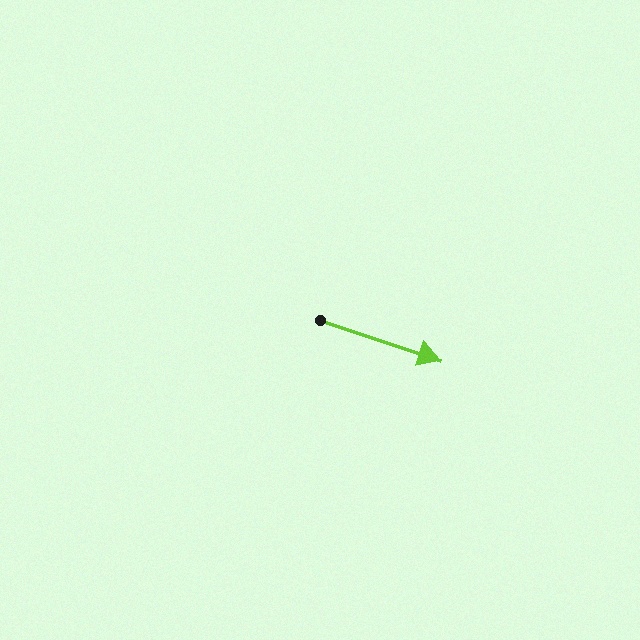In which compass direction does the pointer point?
East.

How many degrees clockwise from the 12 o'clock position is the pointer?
Approximately 108 degrees.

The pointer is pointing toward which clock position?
Roughly 4 o'clock.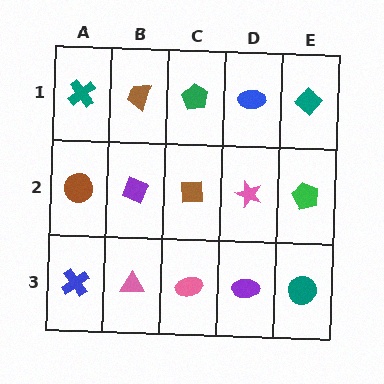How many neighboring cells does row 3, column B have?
3.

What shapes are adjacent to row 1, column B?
A purple diamond (row 2, column B), a teal cross (row 1, column A), a green pentagon (row 1, column C).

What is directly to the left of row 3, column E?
A purple ellipse.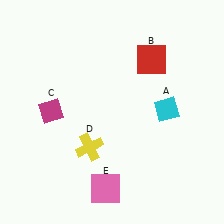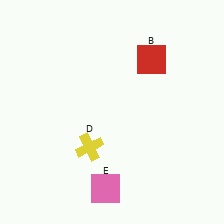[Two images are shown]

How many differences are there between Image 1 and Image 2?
There are 2 differences between the two images.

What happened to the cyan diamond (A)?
The cyan diamond (A) was removed in Image 2. It was in the top-right area of Image 1.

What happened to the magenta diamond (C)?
The magenta diamond (C) was removed in Image 2. It was in the top-left area of Image 1.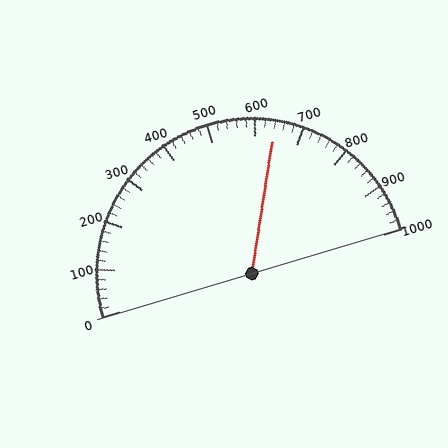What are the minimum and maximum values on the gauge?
The gauge ranges from 0 to 1000.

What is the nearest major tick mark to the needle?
The nearest major tick mark is 600.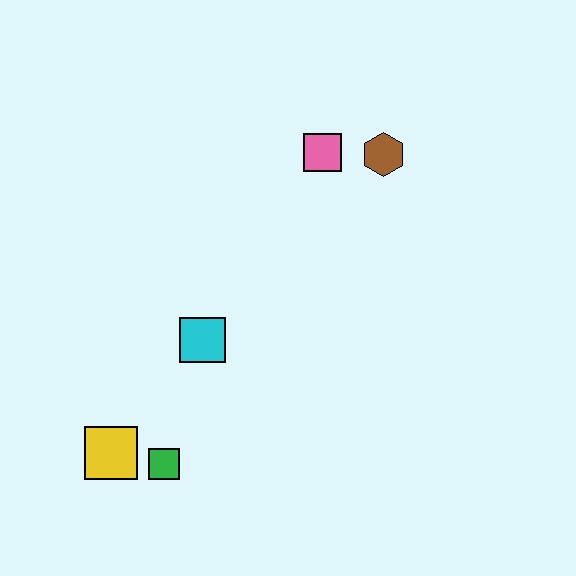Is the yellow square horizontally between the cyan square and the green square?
No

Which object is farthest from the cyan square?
The brown hexagon is farthest from the cyan square.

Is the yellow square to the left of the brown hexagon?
Yes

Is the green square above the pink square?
No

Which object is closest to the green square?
The yellow square is closest to the green square.